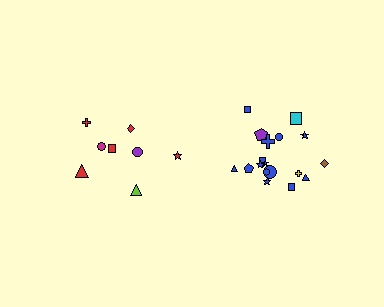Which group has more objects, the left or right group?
The right group.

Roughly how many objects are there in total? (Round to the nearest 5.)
Roughly 25 objects in total.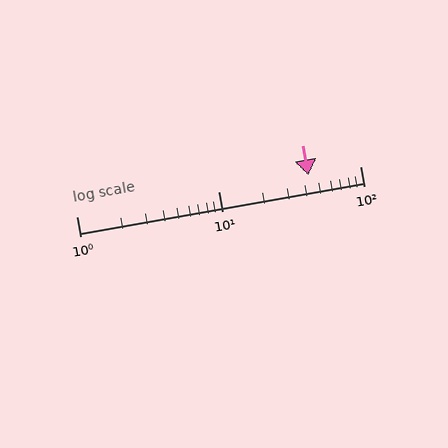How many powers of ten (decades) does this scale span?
The scale spans 2 decades, from 1 to 100.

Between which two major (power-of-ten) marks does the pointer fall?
The pointer is between 10 and 100.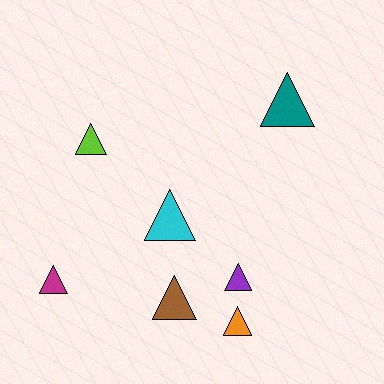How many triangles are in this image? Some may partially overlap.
There are 7 triangles.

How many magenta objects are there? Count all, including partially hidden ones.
There is 1 magenta object.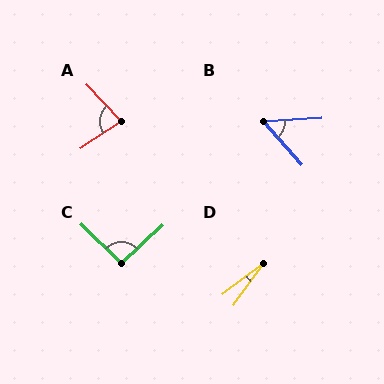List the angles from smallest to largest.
D (16°), B (52°), A (80°), C (93°).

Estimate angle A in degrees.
Approximately 80 degrees.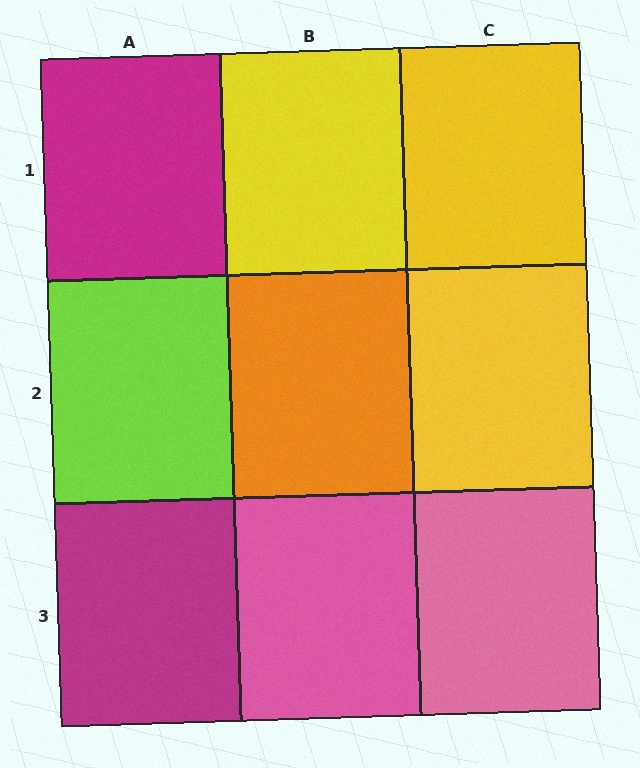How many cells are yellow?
3 cells are yellow.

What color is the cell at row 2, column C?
Yellow.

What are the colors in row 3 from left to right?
Magenta, pink, pink.